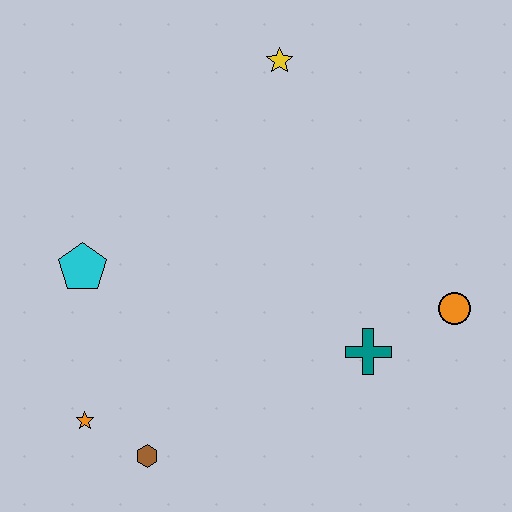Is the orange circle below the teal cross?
No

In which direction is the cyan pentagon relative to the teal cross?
The cyan pentagon is to the left of the teal cross.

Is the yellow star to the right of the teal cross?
No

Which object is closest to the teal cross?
The orange circle is closest to the teal cross.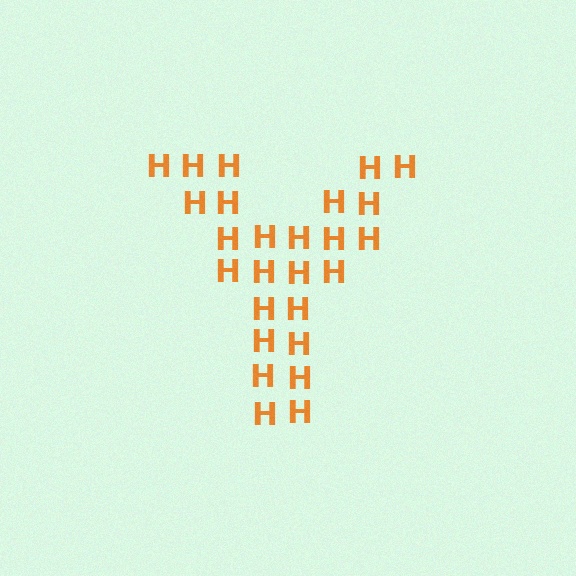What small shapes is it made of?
It is made of small letter H's.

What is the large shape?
The large shape is the letter Y.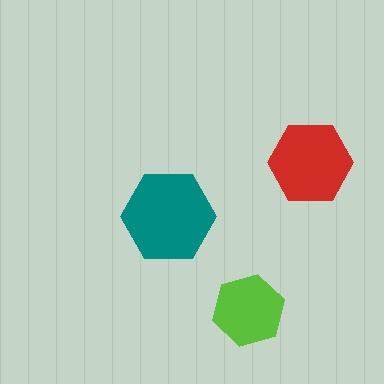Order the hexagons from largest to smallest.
the teal one, the red one, the lime one.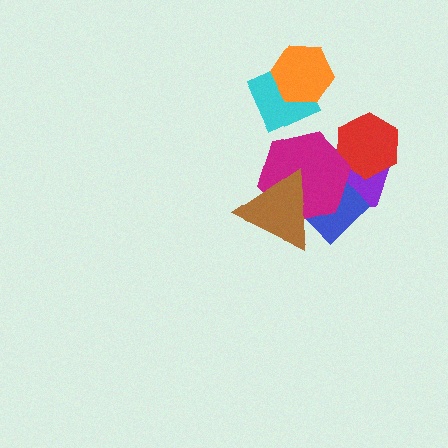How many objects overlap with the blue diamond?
3 objects overlap with the blue diamond.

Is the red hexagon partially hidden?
Yes, it is partially covered by another shape.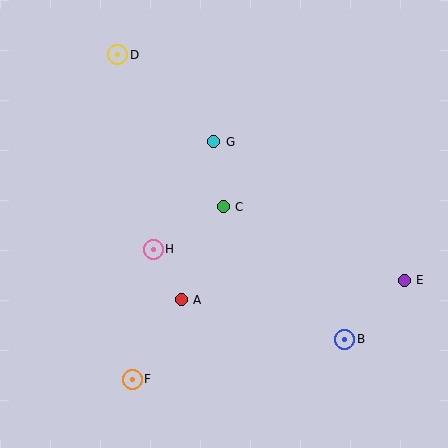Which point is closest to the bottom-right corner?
Point B is closest to the bottom-right corner.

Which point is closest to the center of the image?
Point C at (223, 207) is closest to the center.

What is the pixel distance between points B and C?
The distance between B and C is 180 pixels.